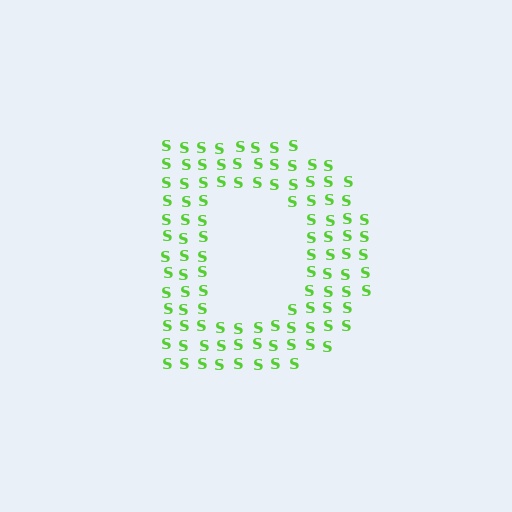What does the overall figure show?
The overall figure shows the letter D.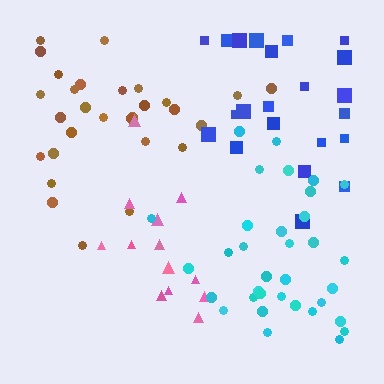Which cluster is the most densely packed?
Brown.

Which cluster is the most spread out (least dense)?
Blue.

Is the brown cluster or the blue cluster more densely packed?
Brown.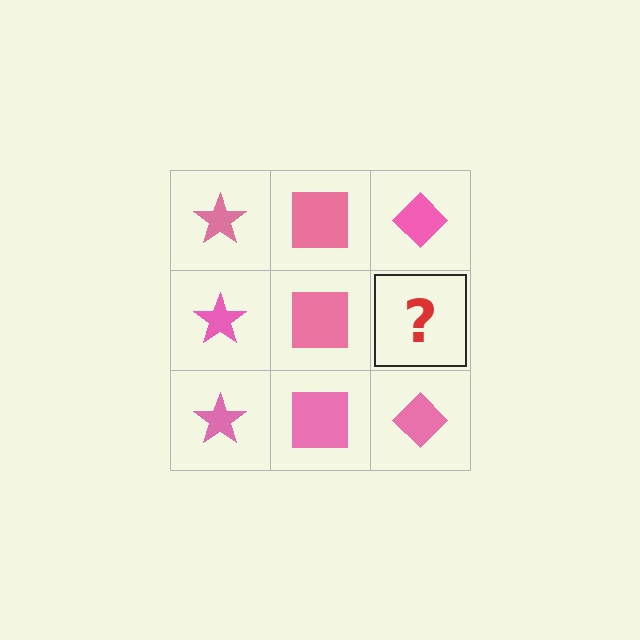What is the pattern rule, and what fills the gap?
The rule is that each column has a consistent shape. The gap should be filled with a pink diamond.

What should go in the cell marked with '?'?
The missing cell should contain a pink diamond.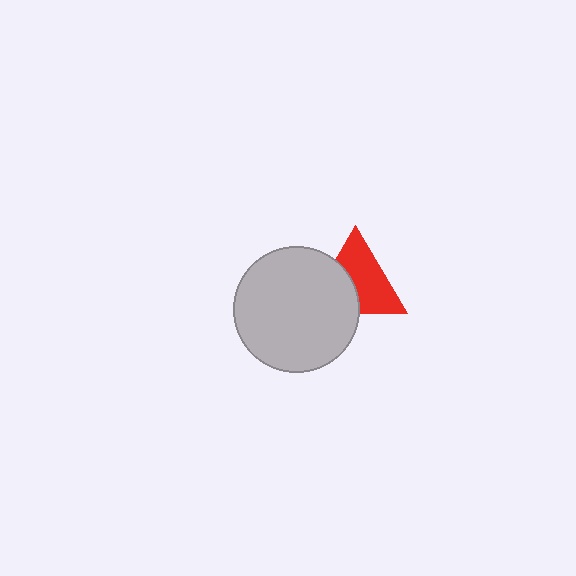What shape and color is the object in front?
The object in front is a light gray circle.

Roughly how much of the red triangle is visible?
About half of it is visible (roughly 61%).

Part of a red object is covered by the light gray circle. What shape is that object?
It is a triangle.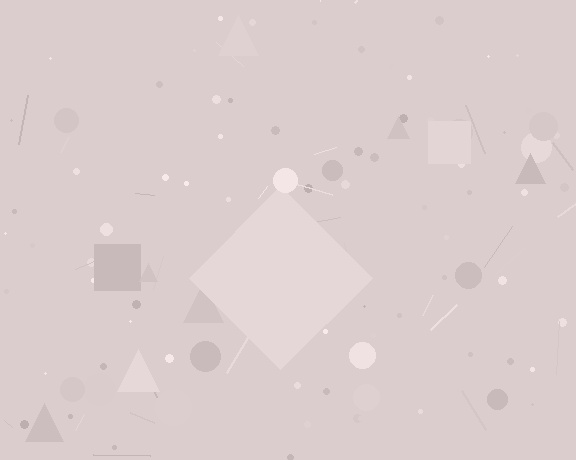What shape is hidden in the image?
A diamond is hidden in the image.